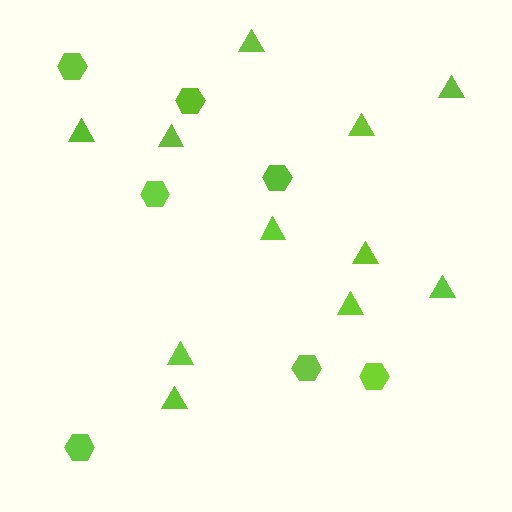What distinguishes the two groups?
There are 2 groups: one group of hexagons (7) and one group of triangles (11).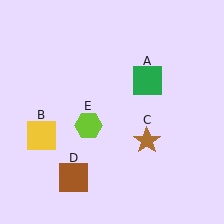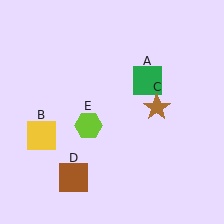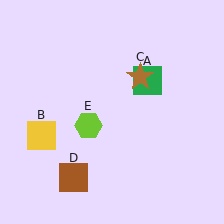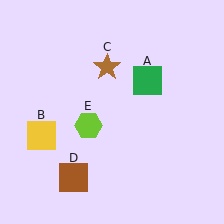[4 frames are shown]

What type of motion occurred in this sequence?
The brown star (object C) rotated counterclockwise around the center of the scene.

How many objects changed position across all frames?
1 object changed position: brown star (object C).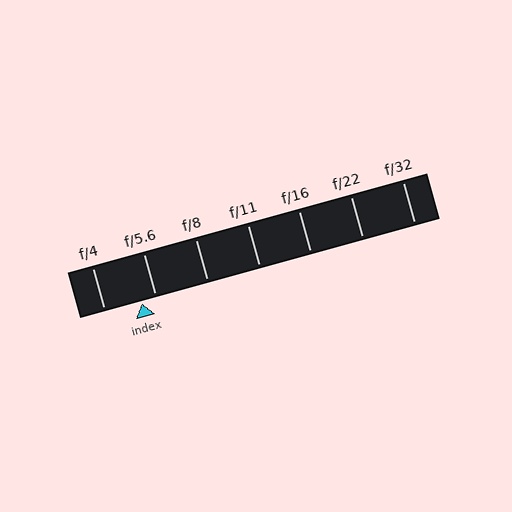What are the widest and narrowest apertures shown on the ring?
The widest aperture shown is f/4 and the narrowest is f/32.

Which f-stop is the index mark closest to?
The index mark is closest to f/5.6.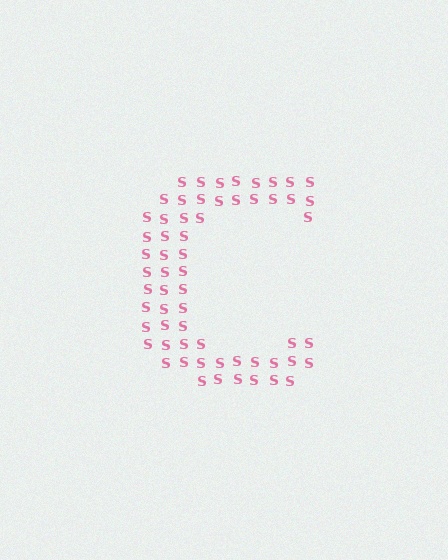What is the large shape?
The large shape is the letter C.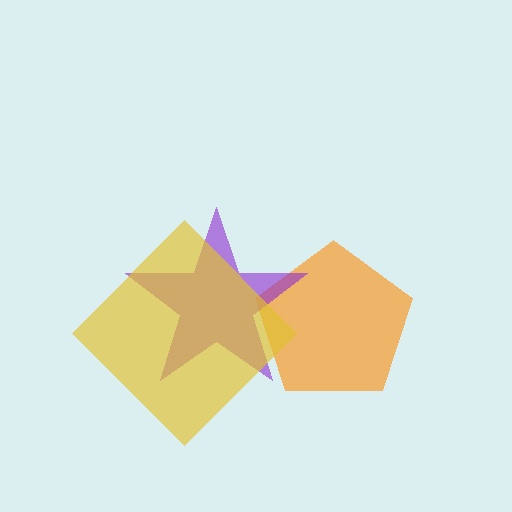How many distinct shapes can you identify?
There are 3 distinct shapes: an orange pentagon, a purple star, a yellow diamond.